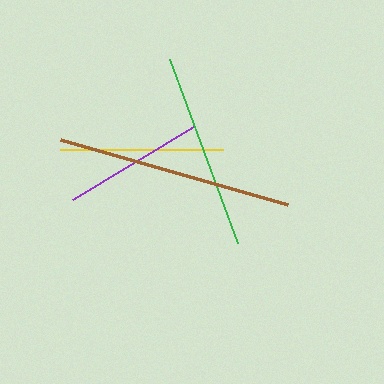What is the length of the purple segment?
The purple segment is approximately 141 pixels long.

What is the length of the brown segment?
The brown segment is approximately 237 pixels long.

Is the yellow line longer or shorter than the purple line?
The yellow line is longer than the purple line.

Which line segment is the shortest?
The purple line is the shortest at approximately 141 pixels.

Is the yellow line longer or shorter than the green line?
The green line is longer than the yellow line.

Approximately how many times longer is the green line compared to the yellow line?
The green line is approximately 1.2 times the length of the yellow line.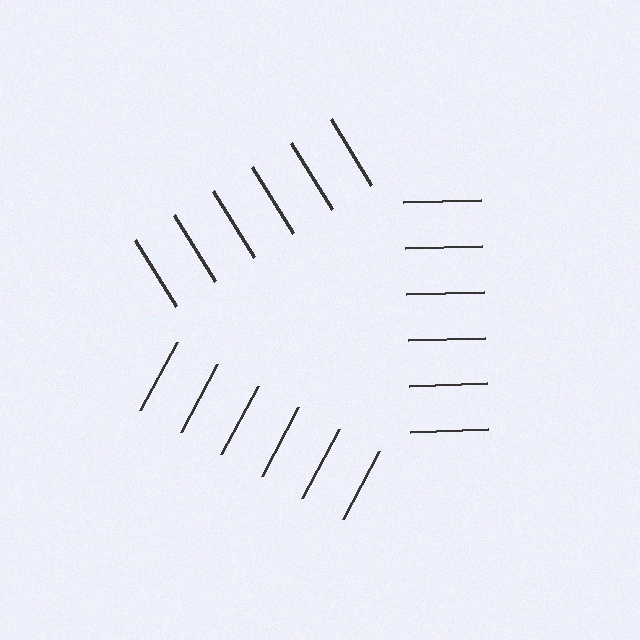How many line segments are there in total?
18 — 6 along each of the 3 edges.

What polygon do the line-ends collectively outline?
An illusory triangle — the line segments terminate on its edges but no continuous stroke is drawn.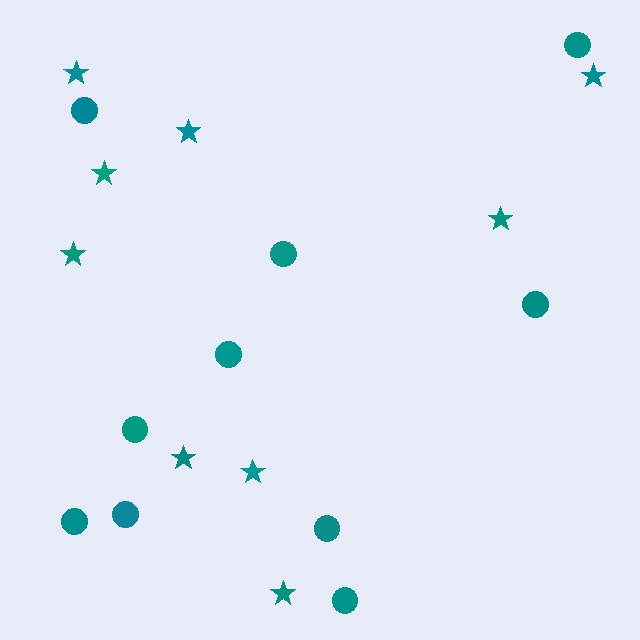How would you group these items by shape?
There are 2 groups: one group of circles (10) and one group of stars (9).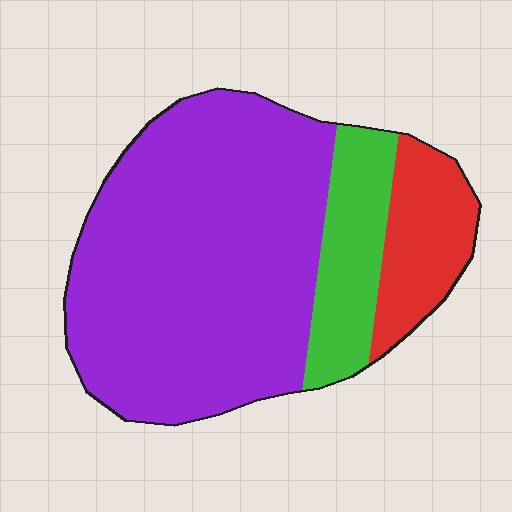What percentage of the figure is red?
Red covers roughly 15% of the figure.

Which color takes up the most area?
Purple, at roughly 70%.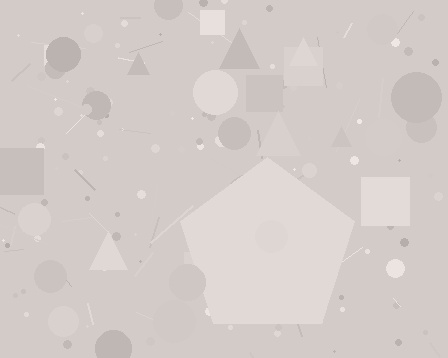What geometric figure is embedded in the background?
A pentagon is embedded in the background.